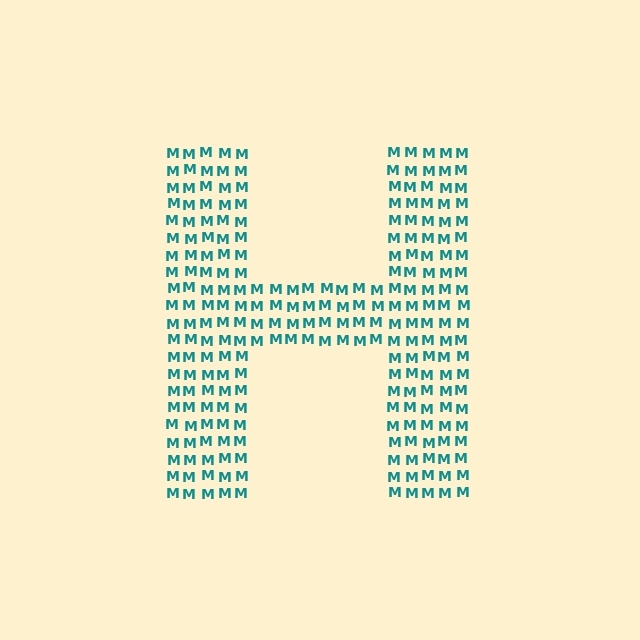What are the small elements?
The small elements are letter M's.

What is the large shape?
The large shape is the letter H.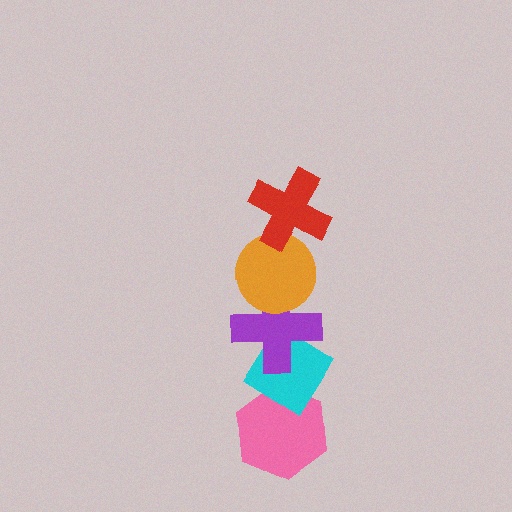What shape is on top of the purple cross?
The orange circle is on top of the purple cross.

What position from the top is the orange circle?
The orange circle is 2nd from the top.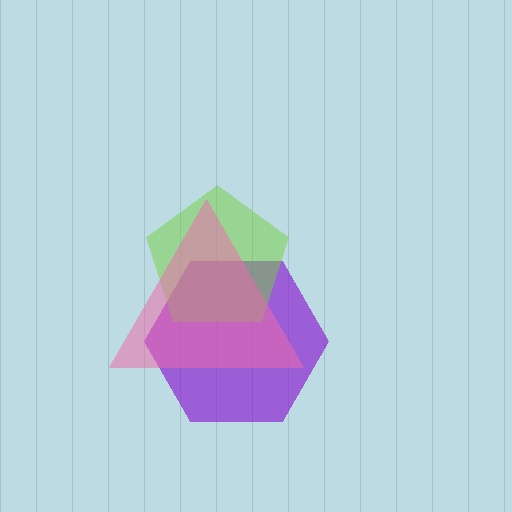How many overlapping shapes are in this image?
There are 3 overlapping shapes in the image.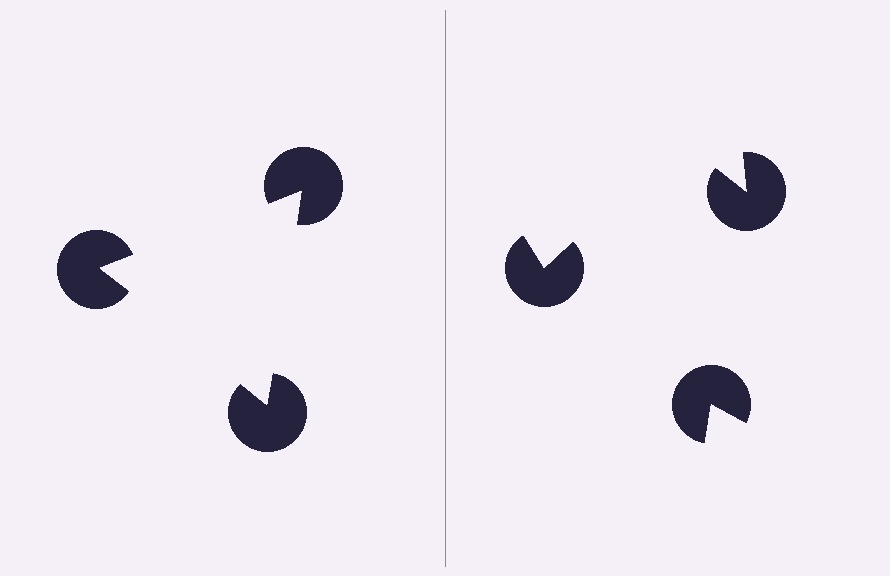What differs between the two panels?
The pac-man discs are positioned identically on both sides; only the wedge orientations differ. On the left they align to a triangle; on the right they are misaligned.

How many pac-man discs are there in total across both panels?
6 — 3 on each side.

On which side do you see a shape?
An illusory triangle appears on the left side. On the right side the wedge cuts are rotated, so no coherent shape forms.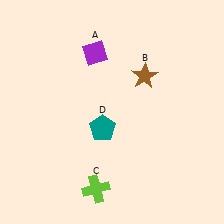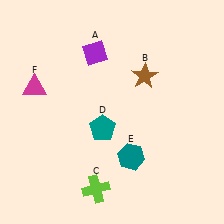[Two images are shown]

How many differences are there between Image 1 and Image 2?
There are 2 differences between the two images.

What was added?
A teal hexagon (E), a magenta triangle (F) were added in Image 2.